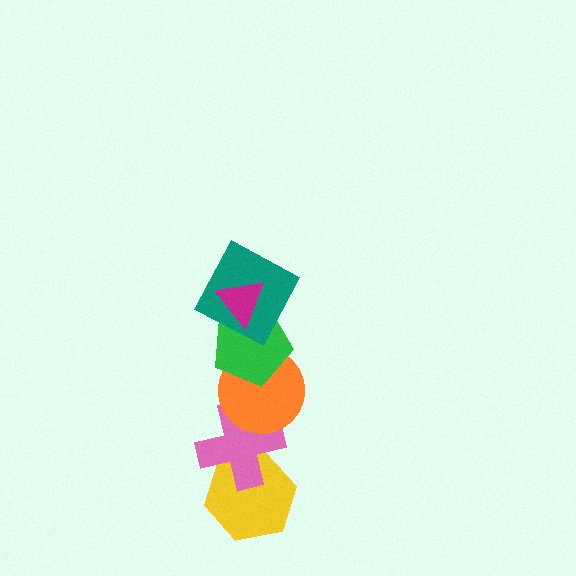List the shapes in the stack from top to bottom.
From top to bottom: the magenta triangle, the teal square, the green pentagon, the orange circle, the pink cross, the yellow hexagon.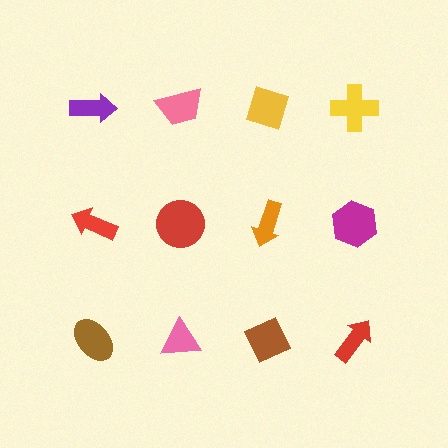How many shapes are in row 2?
4 shapes.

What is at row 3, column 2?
A pink triangle.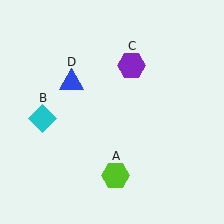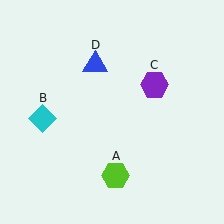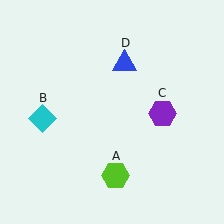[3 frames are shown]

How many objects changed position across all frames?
2 objects changed position: purple hexagon (object C), blue triangle (object D).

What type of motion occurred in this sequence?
The purple hexagon (object C), blue triangle (object D) rotated clockwise around the center of the scene.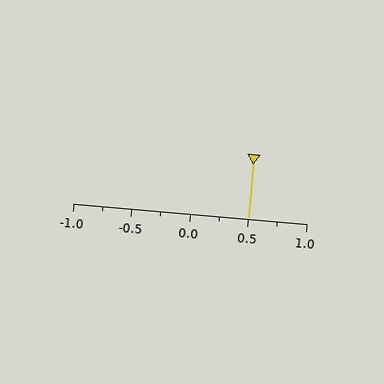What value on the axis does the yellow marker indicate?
The marker indicates approximately 0.5.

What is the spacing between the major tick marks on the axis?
The major ticks are spaced 0.5 apart.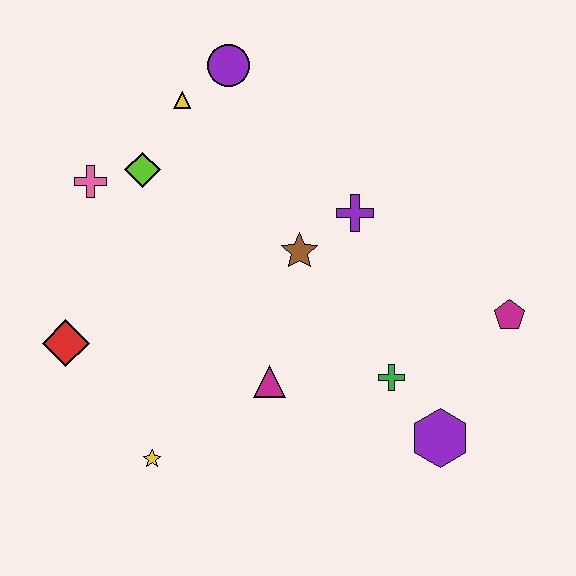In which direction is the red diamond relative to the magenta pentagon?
The red diamond is to the left of the magenta pentagon.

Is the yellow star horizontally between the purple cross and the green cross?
No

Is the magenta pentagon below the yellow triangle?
Yes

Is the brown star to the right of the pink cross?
Yes